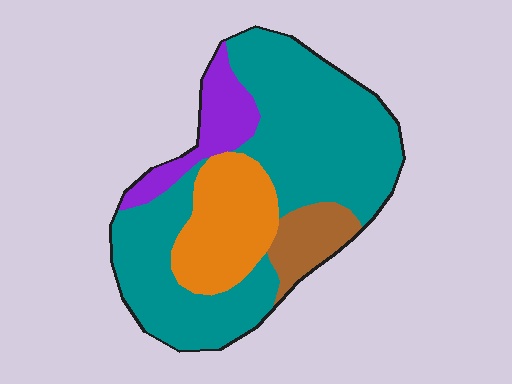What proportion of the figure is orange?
Orange covers 19% of the figure.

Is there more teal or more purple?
Teal.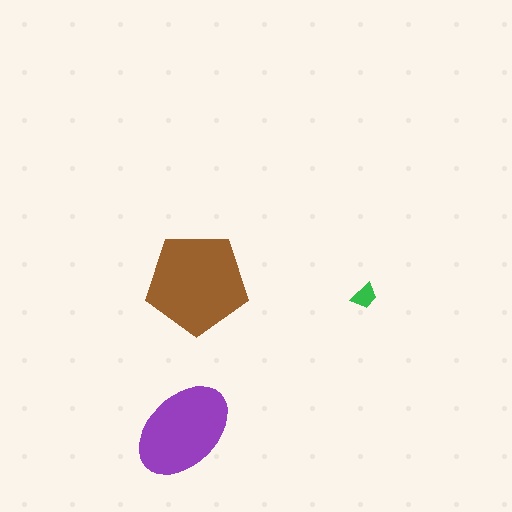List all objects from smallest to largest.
The green trapezoid, the purple ellipse, the brown pentagon.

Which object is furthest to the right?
The green trapezoid is rightmost.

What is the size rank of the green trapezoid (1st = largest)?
3rd.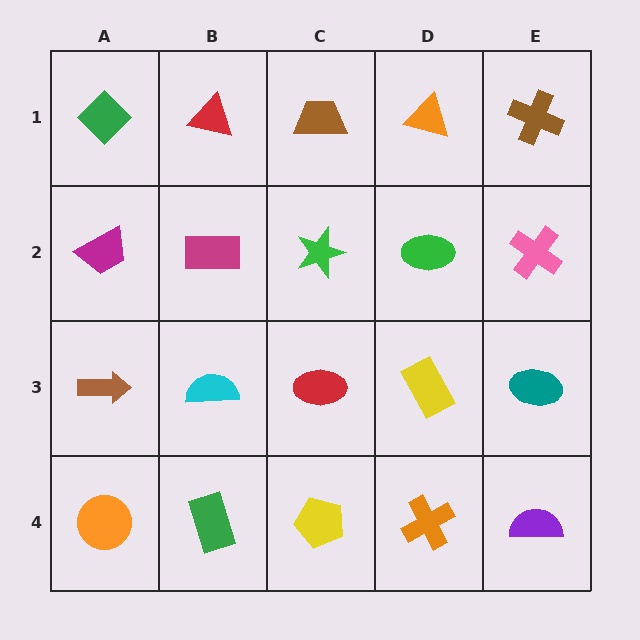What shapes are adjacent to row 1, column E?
A pink cross (row 2, column E), an orange triangle (row 1, column D).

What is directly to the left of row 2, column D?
A green star.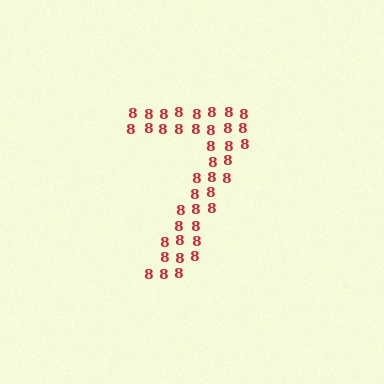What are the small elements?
The small elements are digit 8's.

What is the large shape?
The large shape is the digit 7.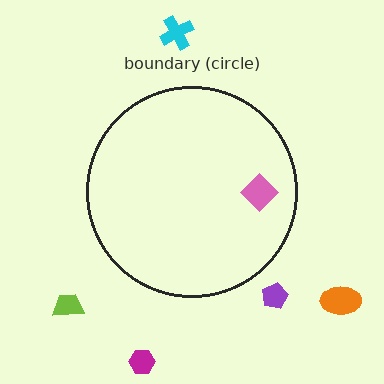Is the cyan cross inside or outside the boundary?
Outside.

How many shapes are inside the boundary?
1 inside, 5 outside.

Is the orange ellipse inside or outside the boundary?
Outside.